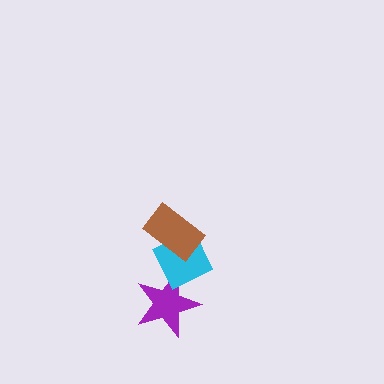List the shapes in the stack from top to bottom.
From top to bottom: the brown rectangle, the cyan diamond, the purple star.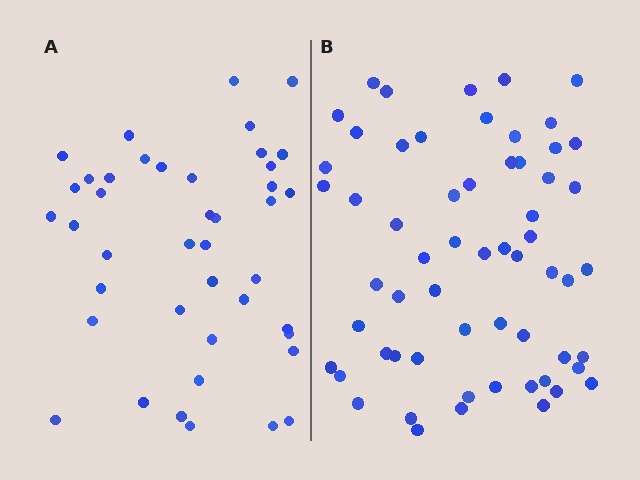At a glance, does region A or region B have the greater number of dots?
Region B (the right region) has more dots.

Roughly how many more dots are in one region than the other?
Region B has approximately 20 more dots than region A.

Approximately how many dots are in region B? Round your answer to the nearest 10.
About 60 dots.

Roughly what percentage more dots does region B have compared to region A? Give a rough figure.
About 45% more.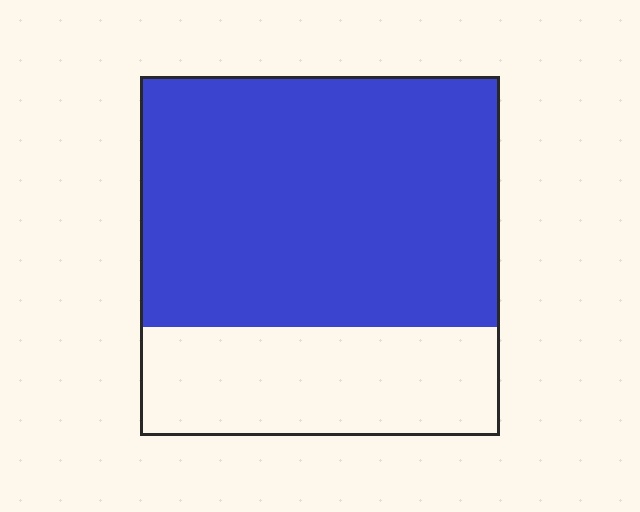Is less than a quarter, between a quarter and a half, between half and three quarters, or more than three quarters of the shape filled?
Between half and three quarters.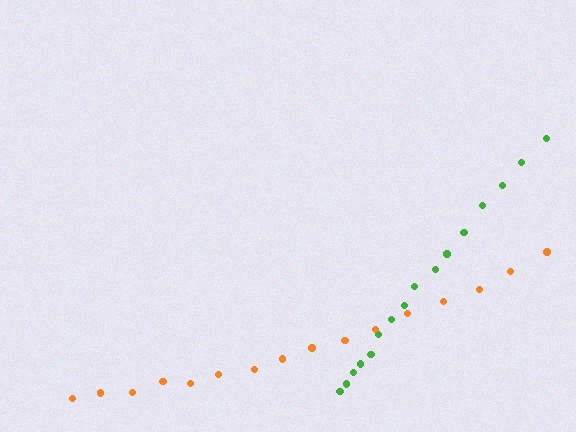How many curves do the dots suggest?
There are 2 distinct paths.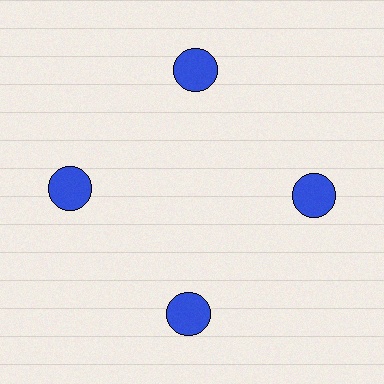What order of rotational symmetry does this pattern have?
This pattern has 4-fold rotational symmetry.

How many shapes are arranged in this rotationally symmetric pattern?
There are 4 shapes, arranged in 4 groups of 1.